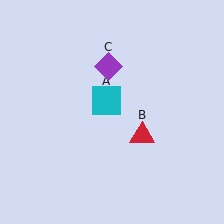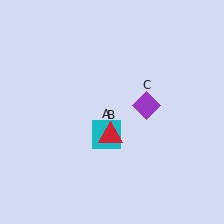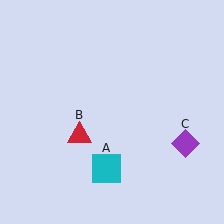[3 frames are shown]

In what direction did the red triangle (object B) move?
The red triangle (object B) moved left.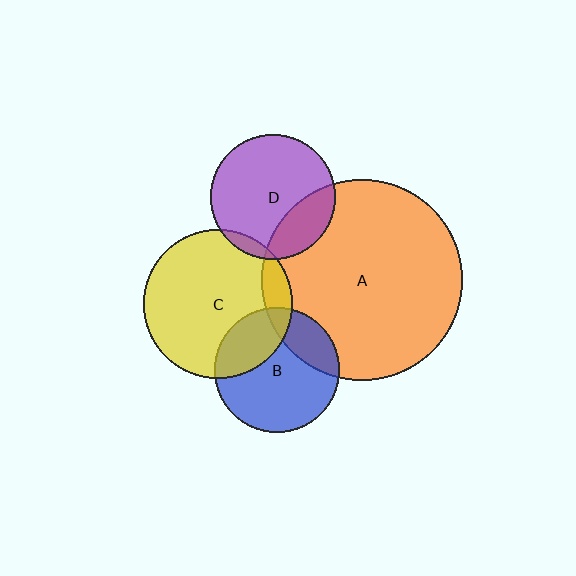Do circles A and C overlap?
Yes.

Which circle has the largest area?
Circle A (orange).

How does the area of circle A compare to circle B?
Approximately 2.6 times.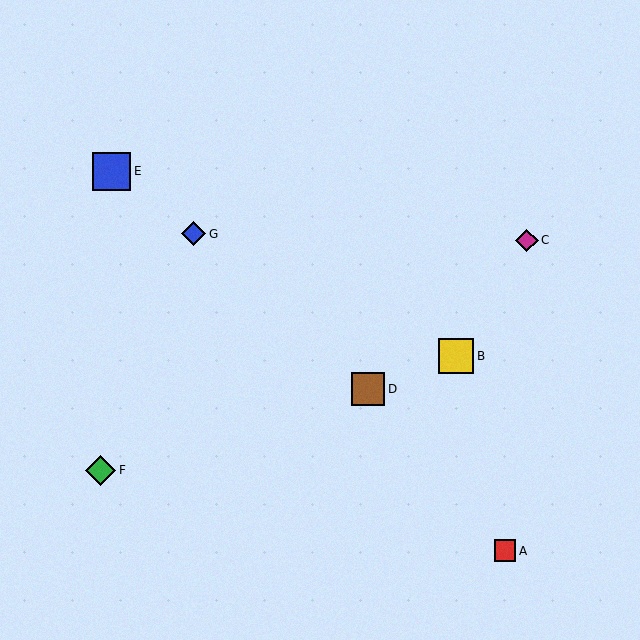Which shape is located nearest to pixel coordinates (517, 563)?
The red square (labeled A) at (505, 551) is nearest to that location.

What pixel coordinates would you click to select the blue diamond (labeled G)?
Click at (194, 234) to select the blue diamond G.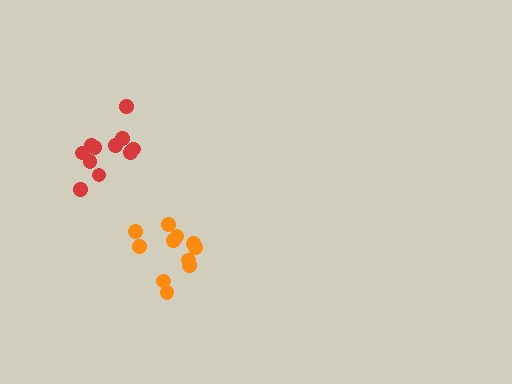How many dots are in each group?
Group 1: 12 dots, Group 2: 11 dots (23 total).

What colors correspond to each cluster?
The clusters are colored: red, orange.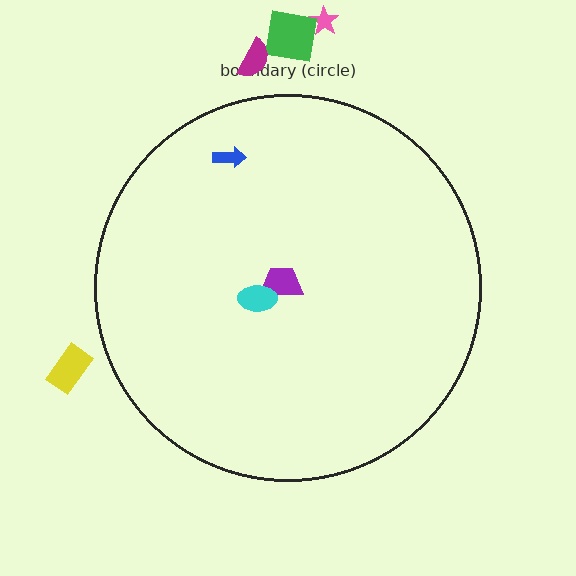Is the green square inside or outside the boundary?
Outside.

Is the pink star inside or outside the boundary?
Outside.